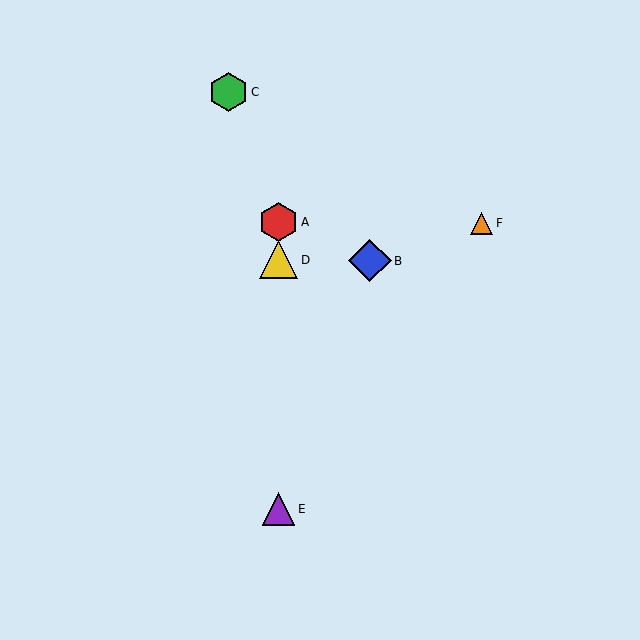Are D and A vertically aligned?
Yes, both are at x≈279.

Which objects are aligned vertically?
Objects A, D, E are aligned vertically.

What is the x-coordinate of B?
Object B is at x≈370.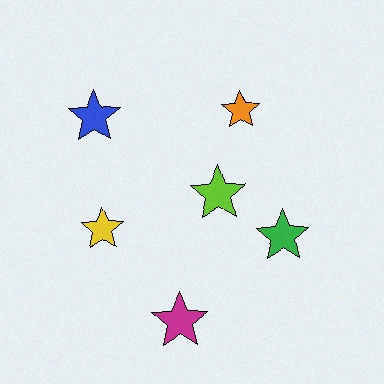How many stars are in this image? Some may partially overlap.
There are 6 stars.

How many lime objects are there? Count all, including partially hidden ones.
There is 1 lime object.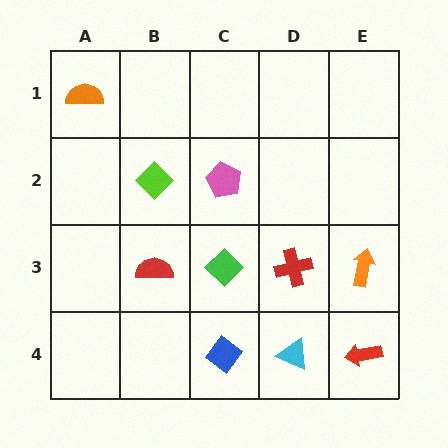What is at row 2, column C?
A pink pentagon.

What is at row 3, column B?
A red semicircle.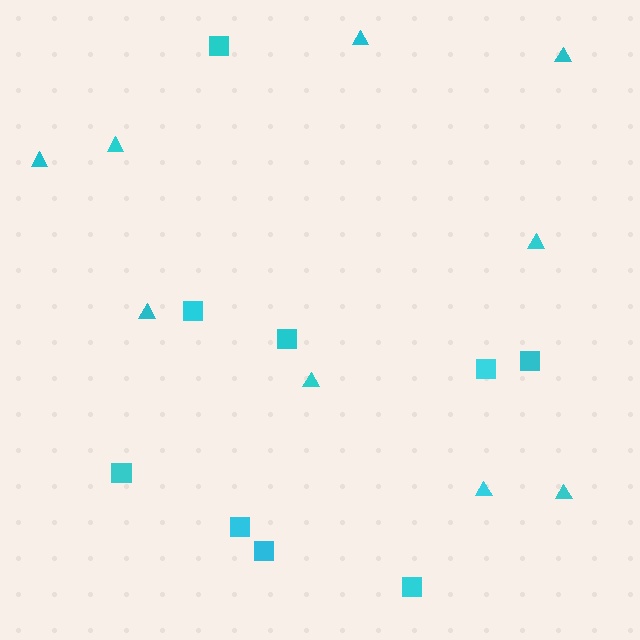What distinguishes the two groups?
There are 2 groups: one group of squares (9) and one group of triangles (9).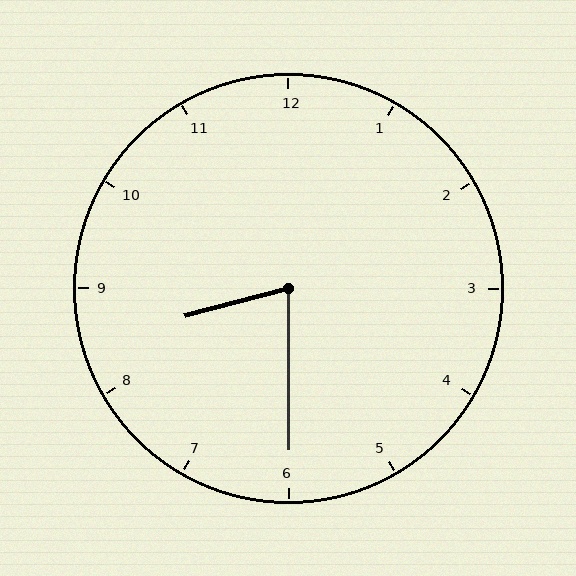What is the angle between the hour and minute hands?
Approximately 75 degrees.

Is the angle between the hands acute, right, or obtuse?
It is acute.